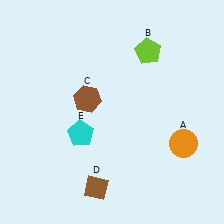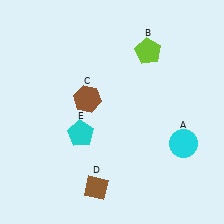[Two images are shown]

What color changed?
The circle (A) changed from orange in Image 1 to cyan in Image 2.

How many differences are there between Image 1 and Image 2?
There is 1 difference between the two images.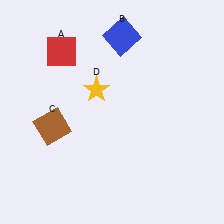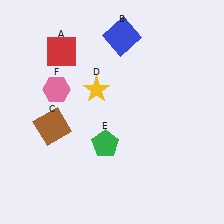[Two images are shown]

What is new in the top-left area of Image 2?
A pink hexagon (F) was added in the top-left area of Image 2.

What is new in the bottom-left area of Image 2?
A green pentagon (E) was added in the bottom-left area of Image 2.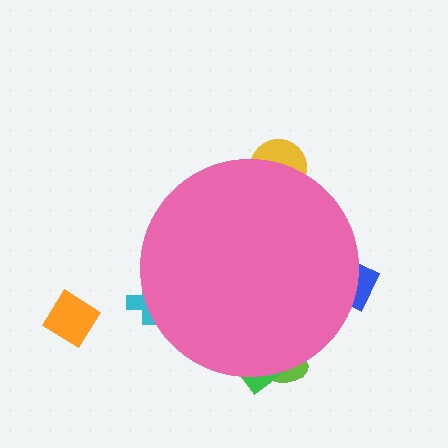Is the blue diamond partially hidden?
Yes, the blue diamond is partially hidden behind the pink circle.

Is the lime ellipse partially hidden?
Yes, the lime ellipse is partially hidden behind the pink circle.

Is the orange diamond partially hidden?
No, the orange diamond is fully visible.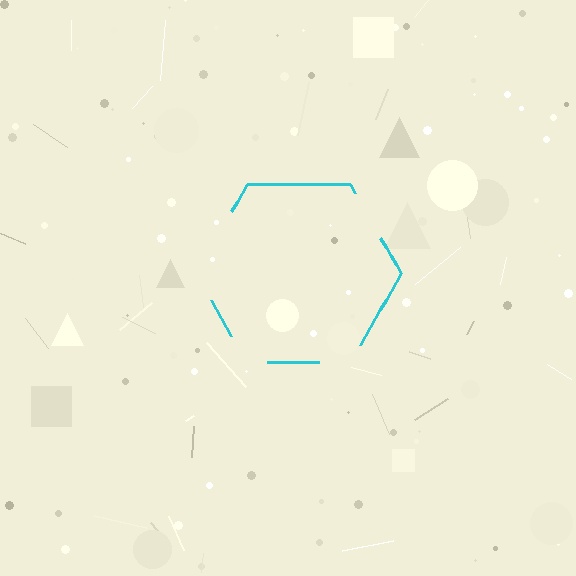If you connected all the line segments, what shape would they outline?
They would outline a hexagon.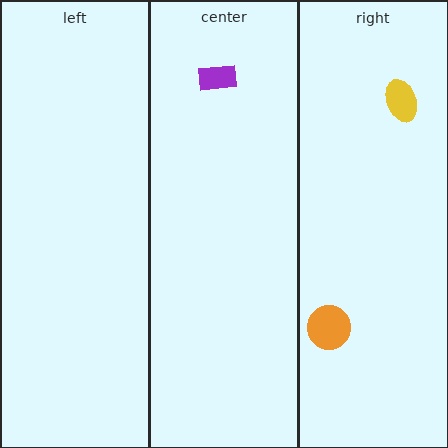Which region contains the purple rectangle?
The center region.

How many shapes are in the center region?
1.